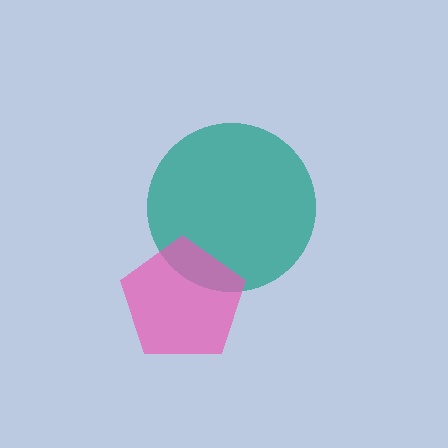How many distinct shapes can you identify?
There are 2 distinct shapes: a teal circle, a pink pentagon.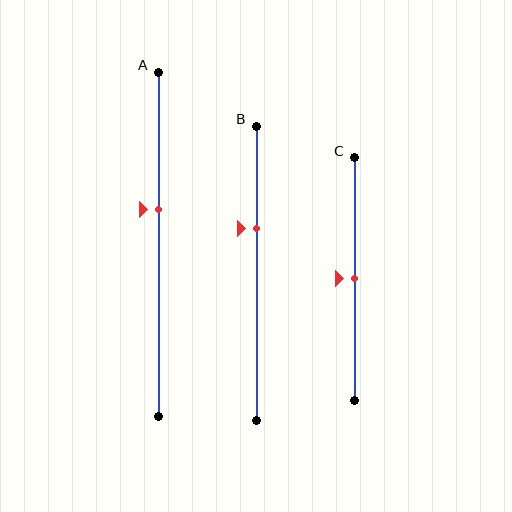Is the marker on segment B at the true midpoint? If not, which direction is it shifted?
No, the marker on segment B is shifted upward by about 15% of the segment length.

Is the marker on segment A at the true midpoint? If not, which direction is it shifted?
No, the marker on segment A is shifted upward by about 10% of the segment length.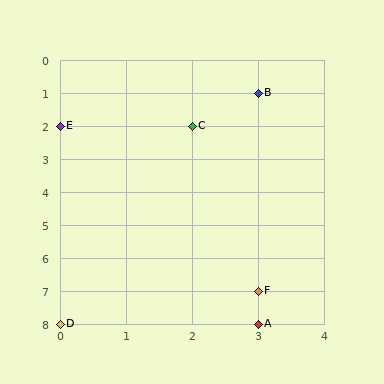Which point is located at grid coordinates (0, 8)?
Point D is at (0, 8).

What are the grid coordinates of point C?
Point C is at grid coordinates (2, 2).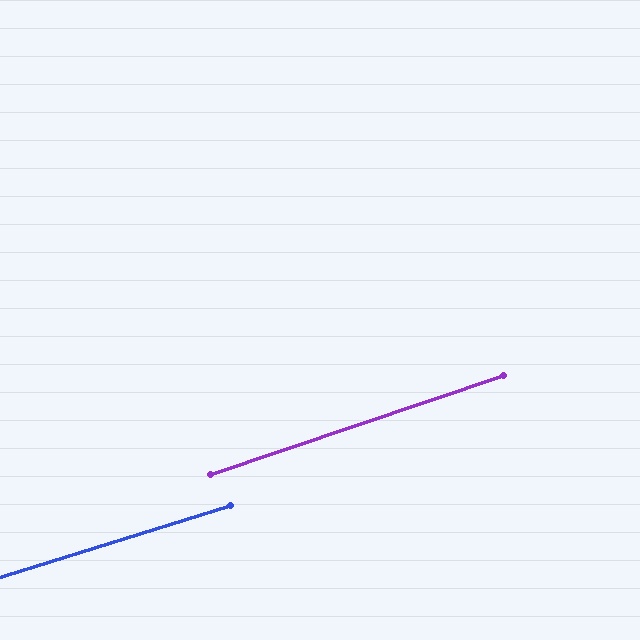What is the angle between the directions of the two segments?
Approximately 2 degrees.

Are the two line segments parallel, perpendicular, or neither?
Parallel — their directions differ by only 1.5°.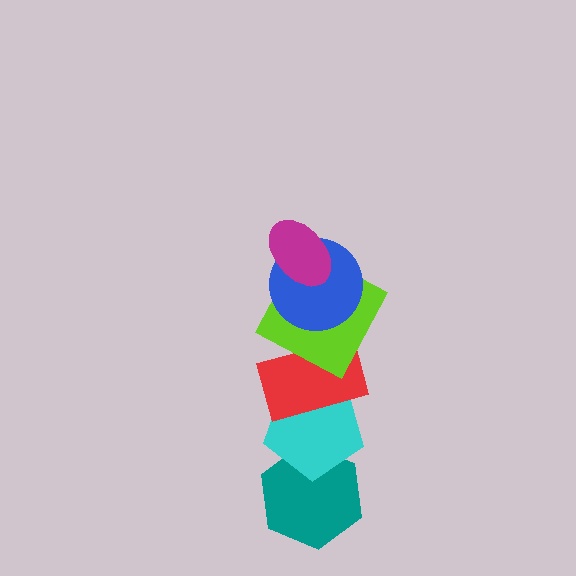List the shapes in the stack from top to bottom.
From top to bottom: the magenta ellipse, the blue circle, the lime square, the red rectangle, the cyan pentagon, the teal hexagon.